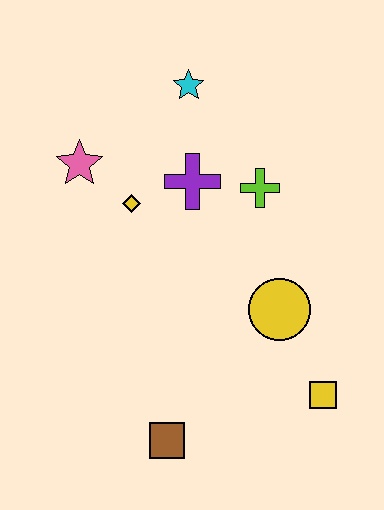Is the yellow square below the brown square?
No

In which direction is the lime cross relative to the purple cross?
The lime cross is to the right of the purple cross.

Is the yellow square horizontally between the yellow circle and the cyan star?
No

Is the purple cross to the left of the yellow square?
Yes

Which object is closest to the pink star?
The yellow diamond is closest to the pink star.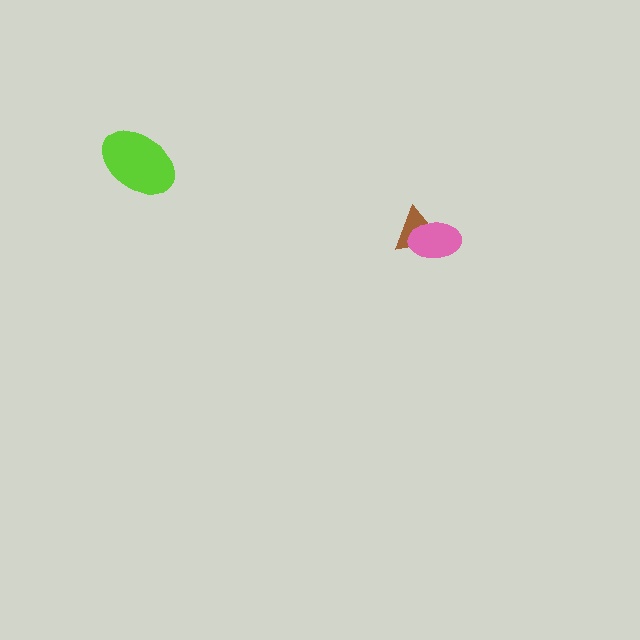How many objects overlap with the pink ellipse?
1 object overlaps with the pink ellipse.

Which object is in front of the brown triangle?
The pink ellipse is in front of the brown triangle.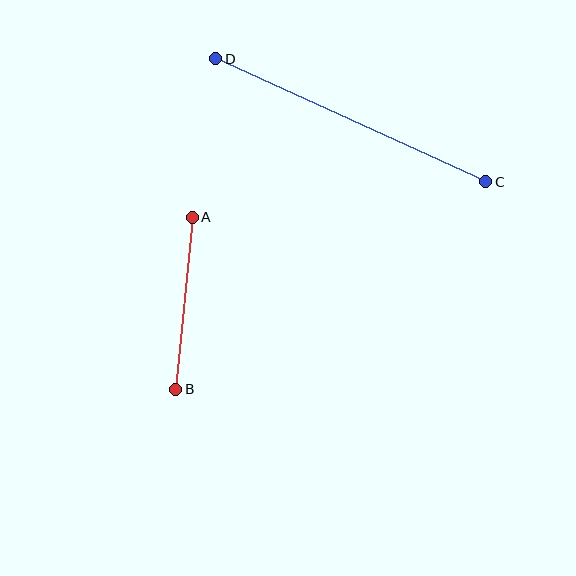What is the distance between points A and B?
The distance is approximately 173 pixels.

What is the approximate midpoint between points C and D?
The midpoint is at approximately (351, 120) pixels.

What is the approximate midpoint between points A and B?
The midpoint is at approximately (184, 303) pixels.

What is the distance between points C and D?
The distance is approximately 297 pixels.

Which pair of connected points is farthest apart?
Points C and D are farthest apart.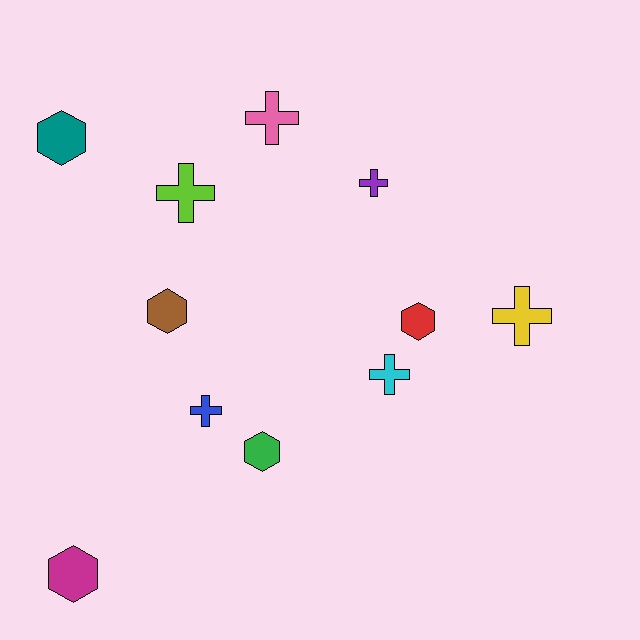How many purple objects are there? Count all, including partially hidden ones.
There is 1 purple object.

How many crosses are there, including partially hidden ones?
There are 6 crosses.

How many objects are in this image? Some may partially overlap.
There are 11 objects.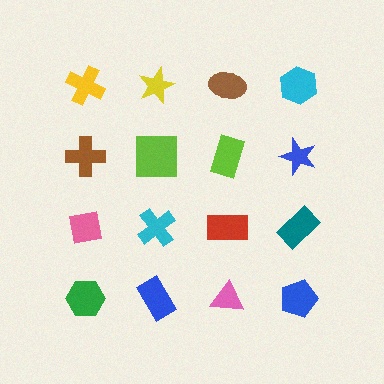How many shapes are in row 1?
4 shapes.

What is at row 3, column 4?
A teal rectangle.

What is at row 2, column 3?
A lime rectangle.